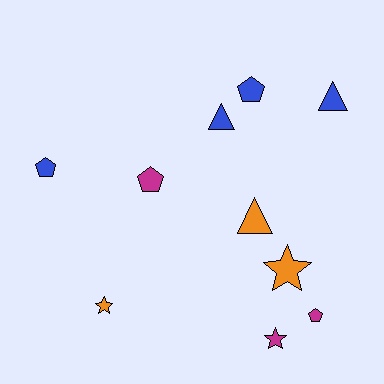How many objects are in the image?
There are 10 objects.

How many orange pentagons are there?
There are no orange pentagons.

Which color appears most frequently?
Blue, with 4 objects.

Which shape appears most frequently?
Pentagon, with 4 objects.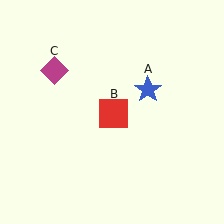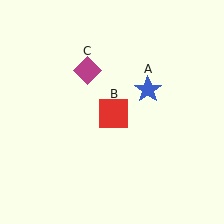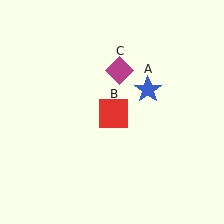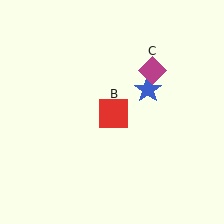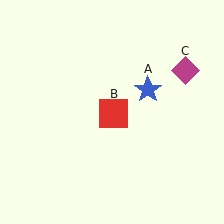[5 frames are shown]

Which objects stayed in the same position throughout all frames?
Blue star (object A) and red square (object B) remained stationary.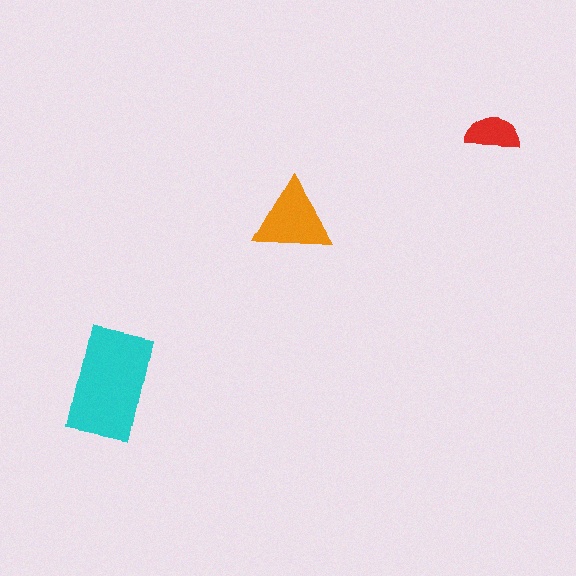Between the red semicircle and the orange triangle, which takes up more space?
The orange triangle.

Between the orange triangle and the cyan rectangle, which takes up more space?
The cyan rectangle.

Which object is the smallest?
The red semicircle.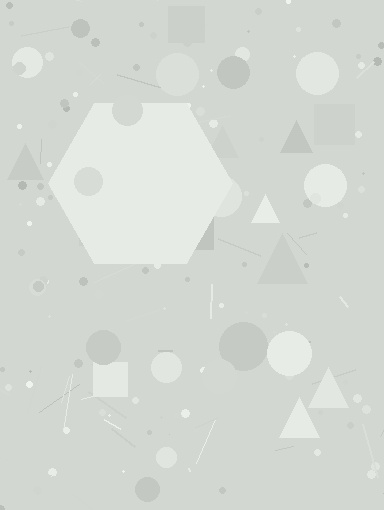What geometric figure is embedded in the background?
A hexagon is embedded in the background.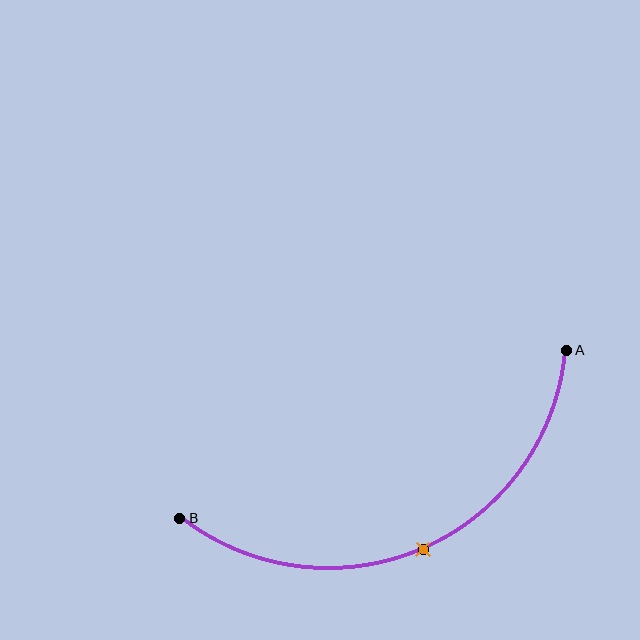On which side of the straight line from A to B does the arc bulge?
The arc bulges below the straight line connecting A and B.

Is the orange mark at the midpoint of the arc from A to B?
Yes. The orange mark lies on the arc at equal arc-length from both A and B — it is the arc midpoint.